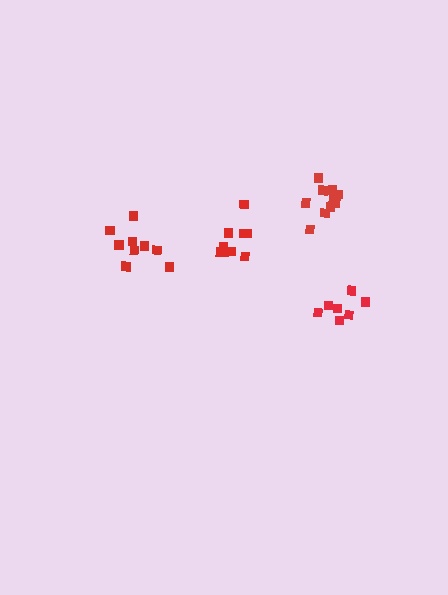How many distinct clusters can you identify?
There are 4 distinct clusters.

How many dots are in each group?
Group 1: 9 dots, Group 2: 7 dots, Group 3: 9 dots, Group 4: 10 dots (35 total).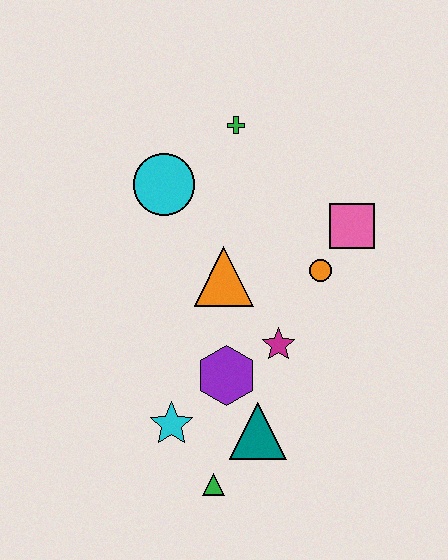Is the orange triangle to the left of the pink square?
Yes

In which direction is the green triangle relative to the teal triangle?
The green triangle is below the teal triangle.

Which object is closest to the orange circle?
The pink square is closest to the orange circle.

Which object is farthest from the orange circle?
The green triangle is farthest from the orange circle.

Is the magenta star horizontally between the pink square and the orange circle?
No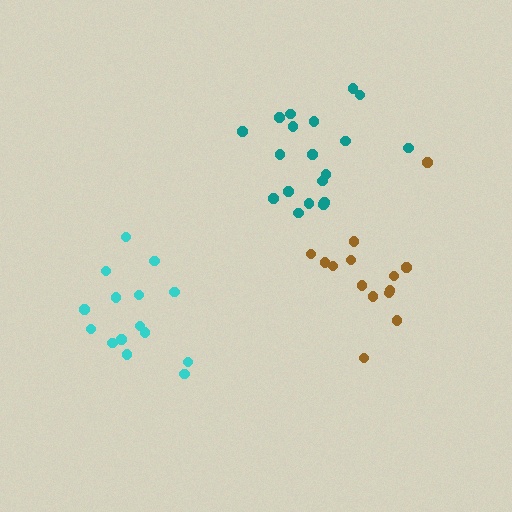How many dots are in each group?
Group 1: 15 dots, Group 2: 19 dots, Group 3: 14 dots (48 total).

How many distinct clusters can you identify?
There are 3 distinct clusters.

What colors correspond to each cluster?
The clusters are colored: cyan, teal, brown.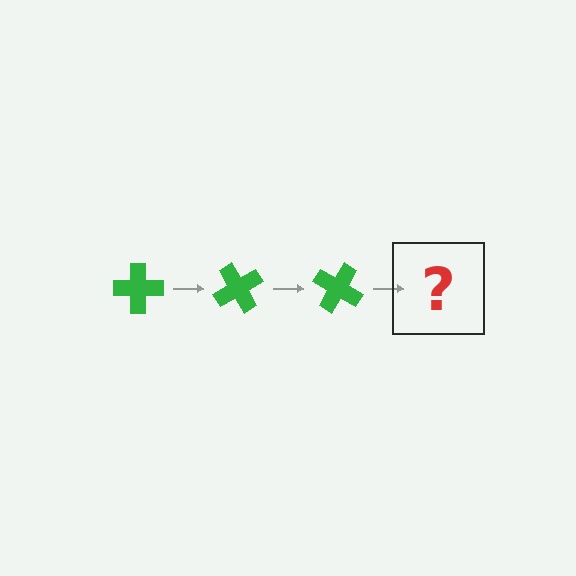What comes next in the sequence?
The next element should be a green cross rotated 180 degrees.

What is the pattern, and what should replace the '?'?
The pattern is that the cross rotates 60 degrees each step. The '?' should be a green cross rotated 180 degrees.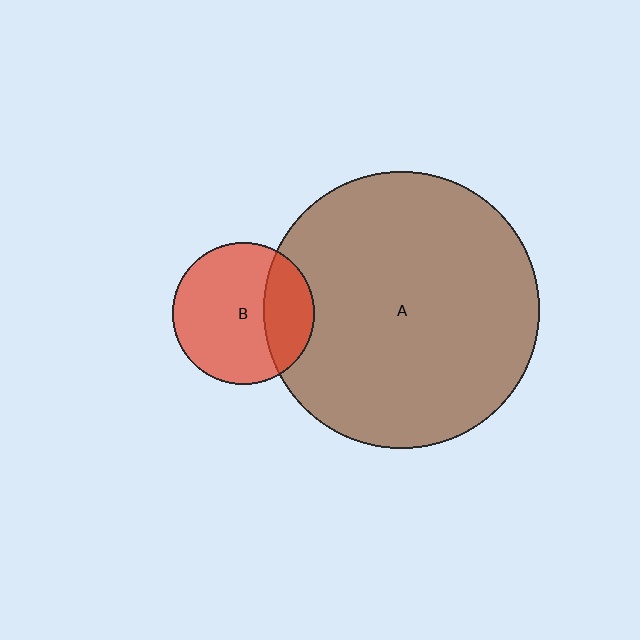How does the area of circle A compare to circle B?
Approximately 3.8 times.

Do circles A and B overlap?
Yes.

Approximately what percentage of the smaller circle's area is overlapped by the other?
Approximately 30%.